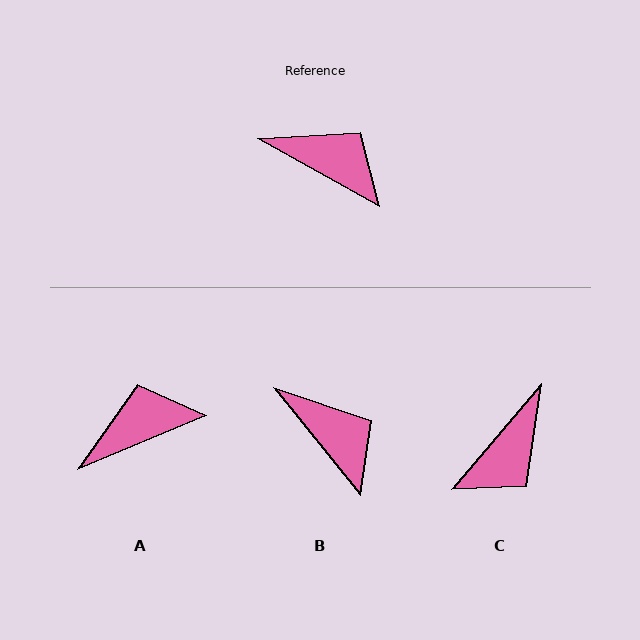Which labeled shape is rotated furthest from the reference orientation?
C, about 102 degrees away.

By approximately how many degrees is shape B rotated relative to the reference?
Approximately 22 degrees clockwise.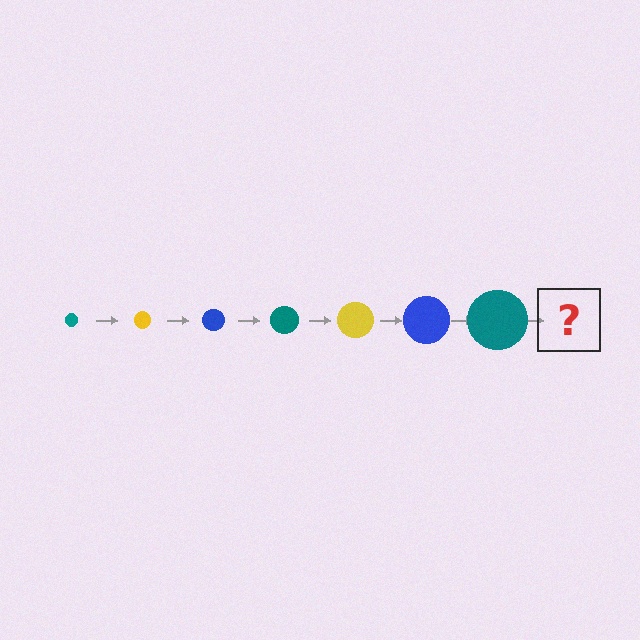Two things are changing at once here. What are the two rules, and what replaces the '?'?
The two rules are that the circle grows larger each step and the color cycles through teal, yellow, and blue. The '?' should be a yellow circle, larger than the previous one.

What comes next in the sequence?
The next element should be a yellow circle, larger than the previous one.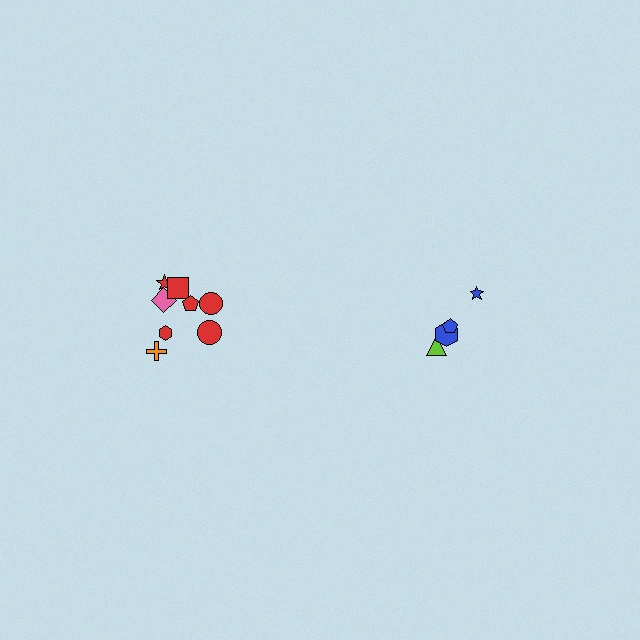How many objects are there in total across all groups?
There are 12 objects.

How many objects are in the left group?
There are 8 objects.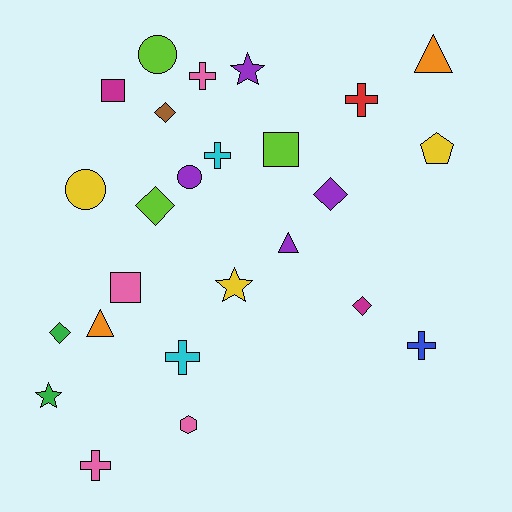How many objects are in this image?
There are 25 objects.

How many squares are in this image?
There are 3 squares.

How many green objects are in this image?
There are 2 green objects.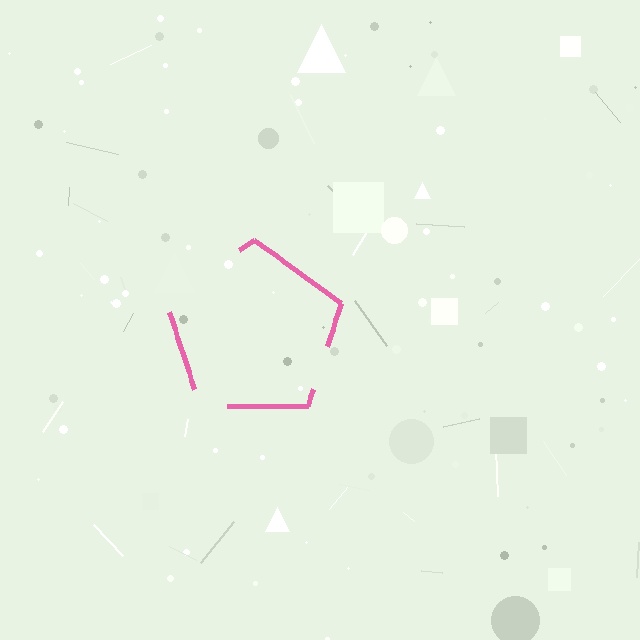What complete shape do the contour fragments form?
The contour fragments form a pentagon.